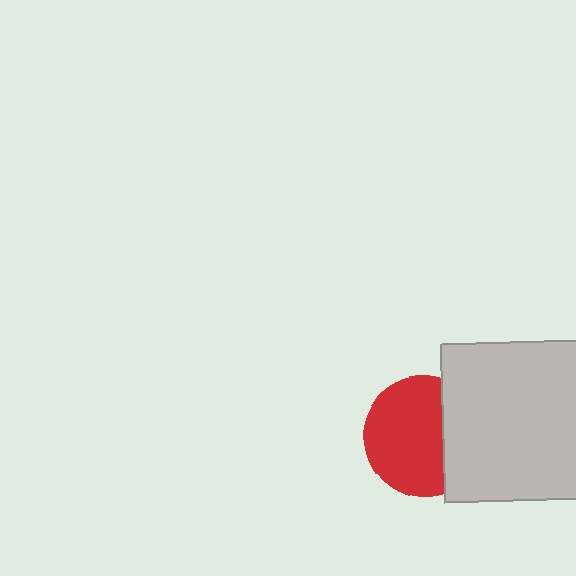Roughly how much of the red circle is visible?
Most of it is visible (roughly 69%).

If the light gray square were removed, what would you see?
You would see the complete red circle.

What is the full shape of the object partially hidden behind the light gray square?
The partially hidden object is a red circle.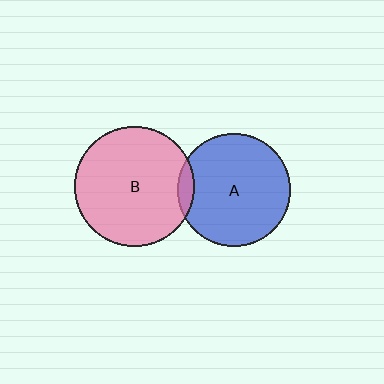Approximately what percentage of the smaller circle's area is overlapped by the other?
Approximately 5%.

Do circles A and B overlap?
Yes.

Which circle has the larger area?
Circle B (pink).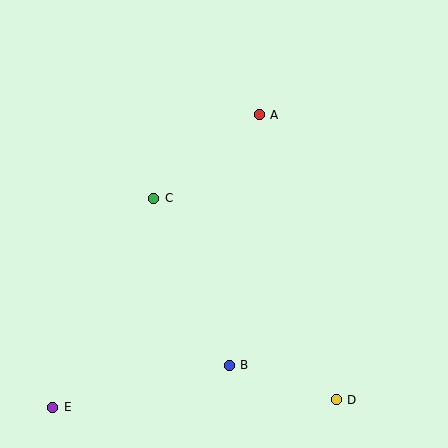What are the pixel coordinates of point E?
Point E is at (53, 407).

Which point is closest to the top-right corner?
Point A is closest to the top-right corner.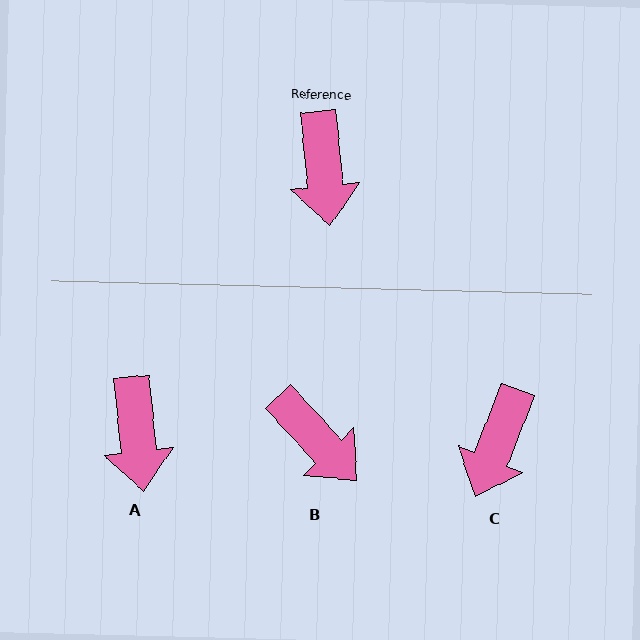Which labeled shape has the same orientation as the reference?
A.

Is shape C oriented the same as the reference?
No, it is off by about 28 degrees.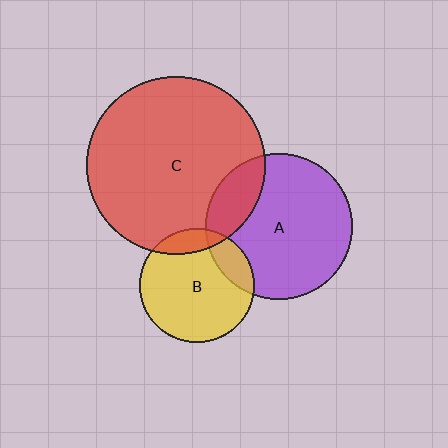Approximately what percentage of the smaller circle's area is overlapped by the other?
Approximately 10%.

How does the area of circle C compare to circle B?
Approximately 2.4 times.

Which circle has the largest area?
Circle C (red).